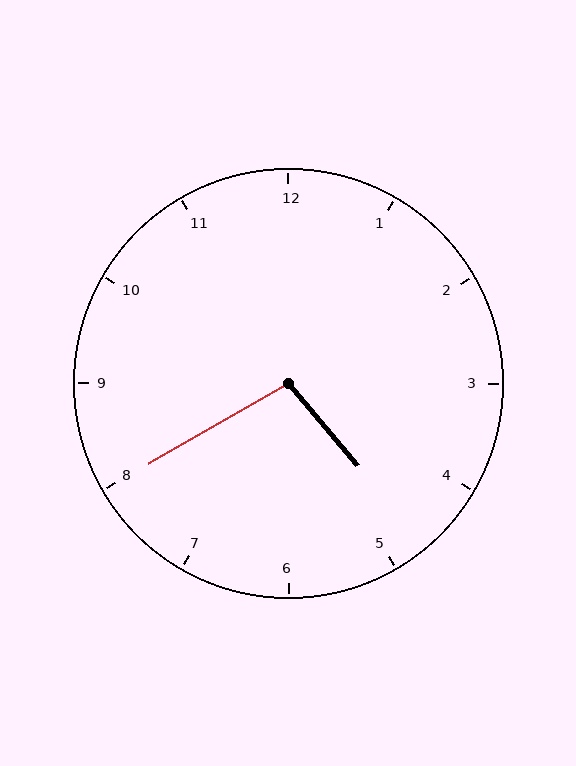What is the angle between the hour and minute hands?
Approximately 100 degrees.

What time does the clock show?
4:40.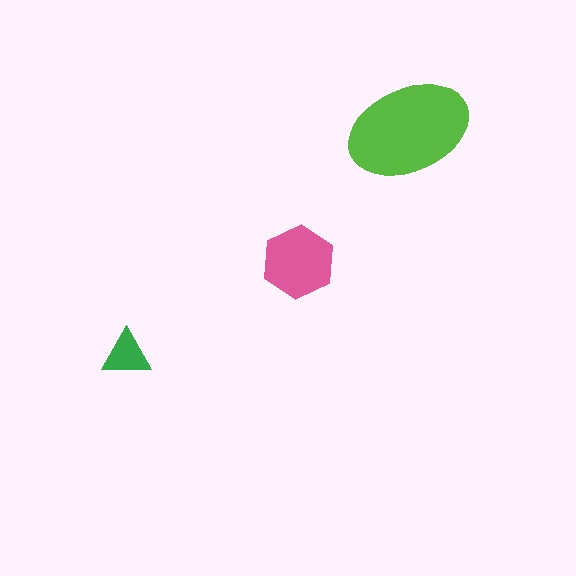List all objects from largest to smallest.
The lime ellipse, the pink hexagon, the green triangle.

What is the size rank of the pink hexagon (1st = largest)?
2nd.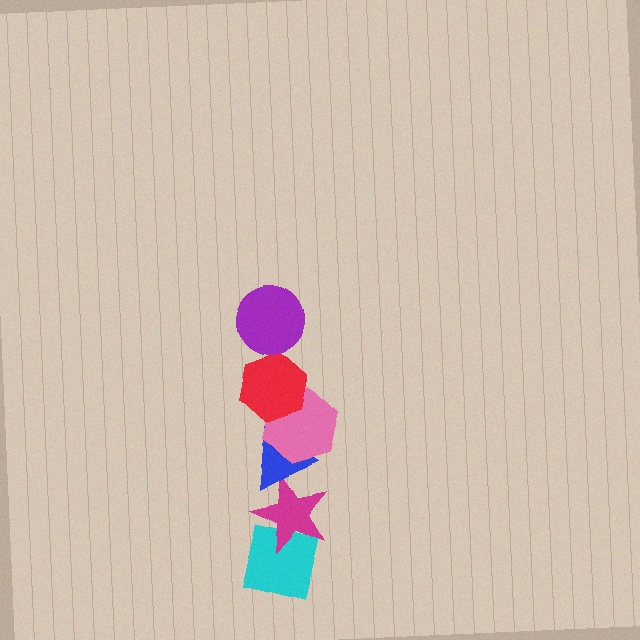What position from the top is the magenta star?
The magenta star is 5th from the top.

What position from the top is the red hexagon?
The red hexagon is 2nd from the top.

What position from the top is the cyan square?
The cyan square is 6th from the top.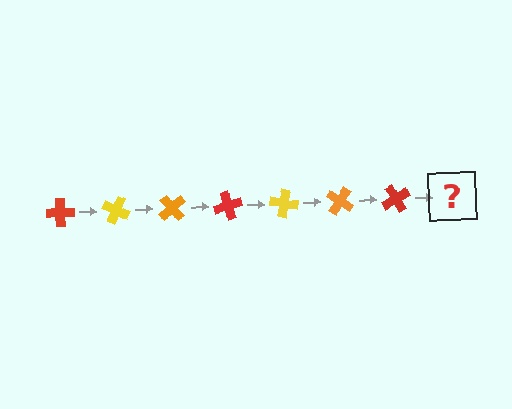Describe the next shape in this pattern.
It should be a yellow cross, rotated 175 degrees from the start.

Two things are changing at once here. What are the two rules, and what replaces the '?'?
The two rules are that it rotates 25 degrees each step and the color cycles through red, yellow, and orange. The '?' should be a yellow cross, rotated 175 degrees from the start.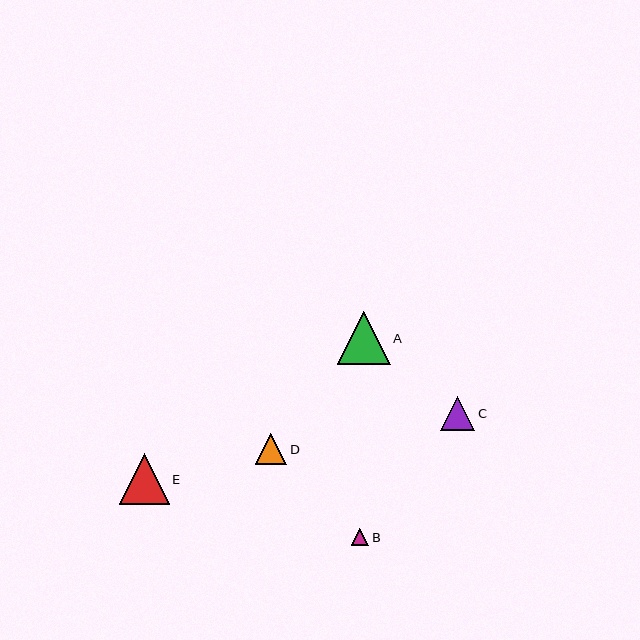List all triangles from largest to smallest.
From largest to smallest: A, E, C, D, B.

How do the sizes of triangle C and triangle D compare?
Triangle C and triangle D are approximately the same size.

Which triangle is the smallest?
Triangle B is the smallest with a size of approximately 17 pixels.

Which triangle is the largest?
Triangle A is the largest with a size of approximately 53 pixels.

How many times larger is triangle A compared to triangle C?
Triangle A is approximately 1.6 times the size of triangle C.